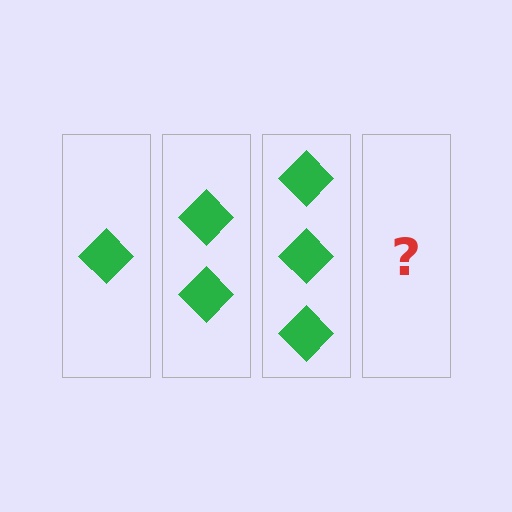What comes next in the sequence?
The next element should be 4 diamonds.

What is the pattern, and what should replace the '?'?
The pattern is that each step adds one more diamond. The '?' should be 4 diamonds.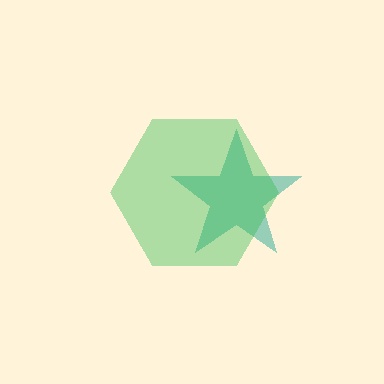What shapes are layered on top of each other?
The layered shapes are: a teal star, a green hexagon.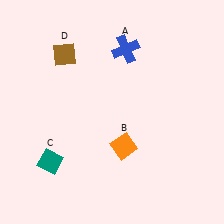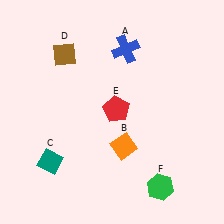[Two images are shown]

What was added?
A red pentagon (E), a green hexagon (F) were added in Image 2.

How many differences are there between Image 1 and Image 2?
There are 2 differences between the two images.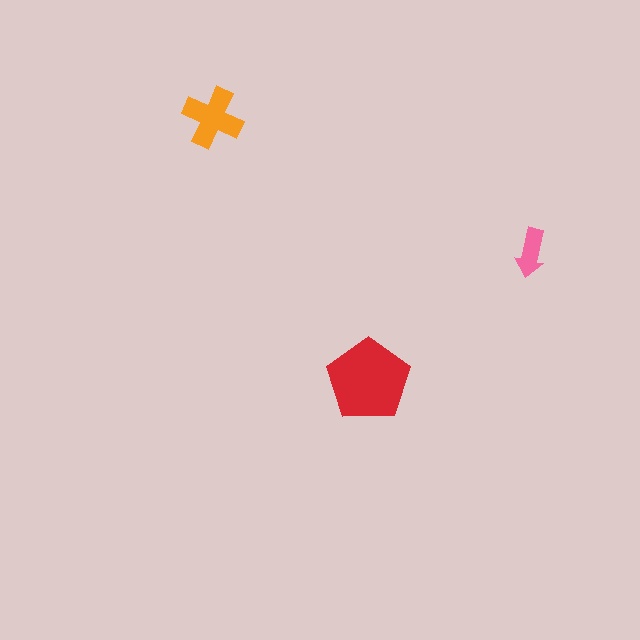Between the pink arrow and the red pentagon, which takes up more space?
The red pentagon.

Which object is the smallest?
The pink arrow.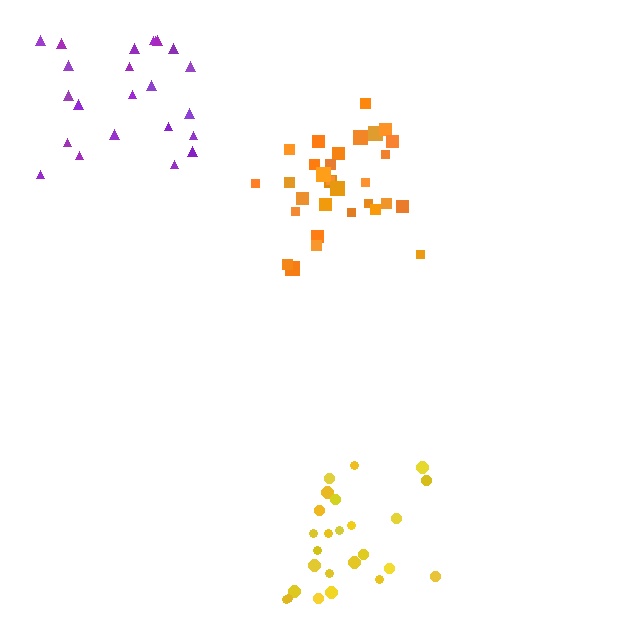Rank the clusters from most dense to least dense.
orange, yellow, purple.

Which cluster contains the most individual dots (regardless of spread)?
Orange (31).